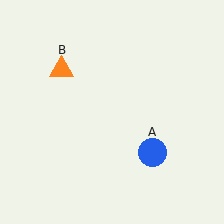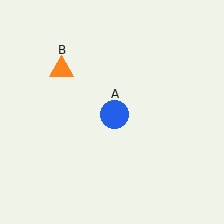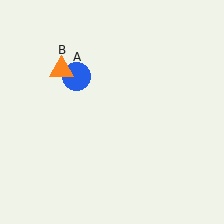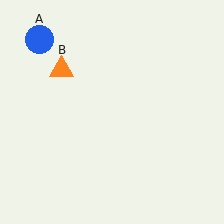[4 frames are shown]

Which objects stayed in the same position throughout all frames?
Orange triangle (object B) remained stationary.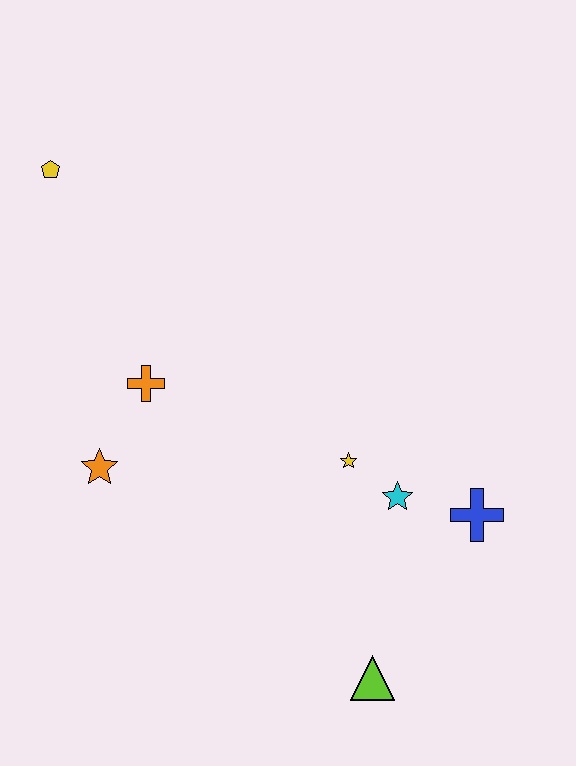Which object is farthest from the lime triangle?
The yellow pentagon is farthest from the lime triangle.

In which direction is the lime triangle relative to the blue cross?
The lime triangle is below the blue cross.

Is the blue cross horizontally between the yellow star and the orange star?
No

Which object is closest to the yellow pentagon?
The orange cross is closest to the yellow pentagon.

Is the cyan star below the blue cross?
No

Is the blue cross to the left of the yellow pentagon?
No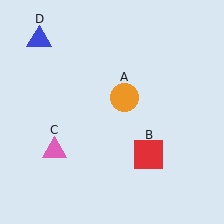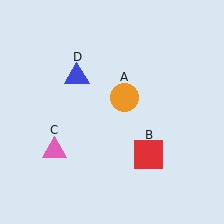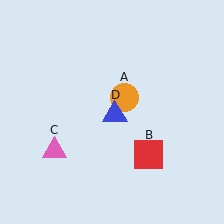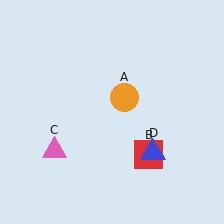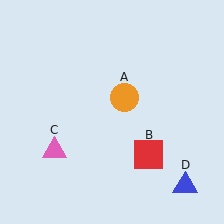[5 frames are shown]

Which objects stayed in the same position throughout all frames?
Orange circle (object A) and red square (object B) and pink triangle (object C) remained stationary.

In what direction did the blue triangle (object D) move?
The blue triangle (object D) moved down and to the right.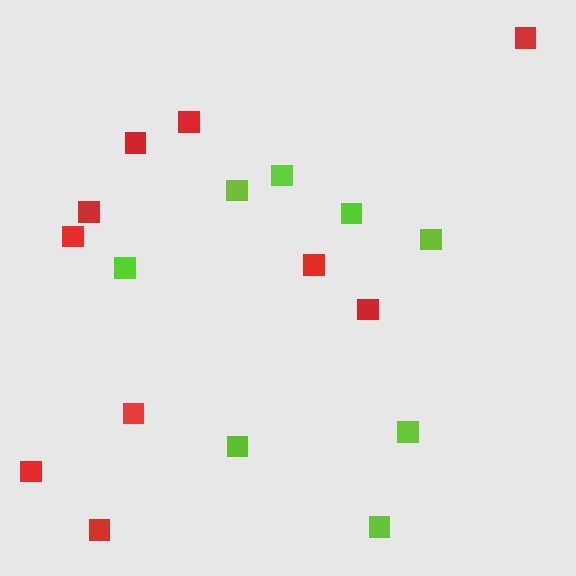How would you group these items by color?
There are 2 groups: one group of red squares (10) and one group of lime squares (8).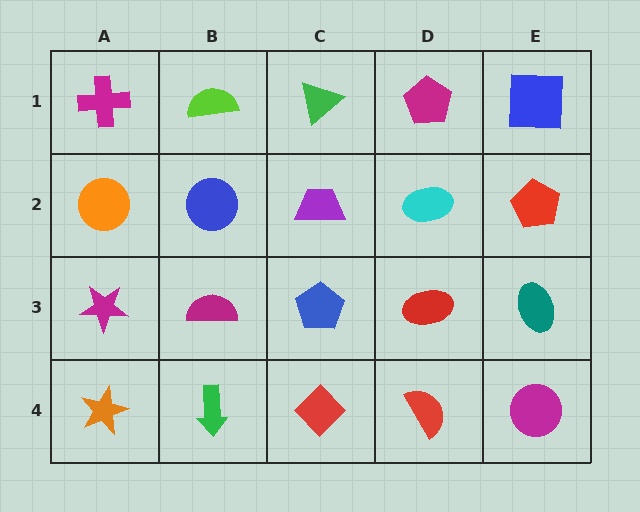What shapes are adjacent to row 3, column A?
An orange circle (row 2, column A), an orange star (row 4, column A), a magenta semicircle (row 3, column B).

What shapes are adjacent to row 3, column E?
A red pentagon (row 2, column E), a magenta circle (row 4, column E), a red ellipse (row 3, column D).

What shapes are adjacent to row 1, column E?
A red pentagon (row 2, column E), a magenta pentagon (row 1, column D).